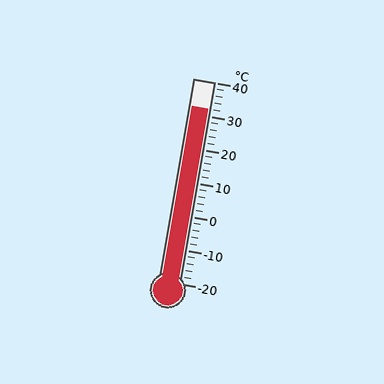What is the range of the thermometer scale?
The thermometer scale ranges from -20°C to 40°C.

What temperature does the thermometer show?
The thermometer shows approximately 32°C.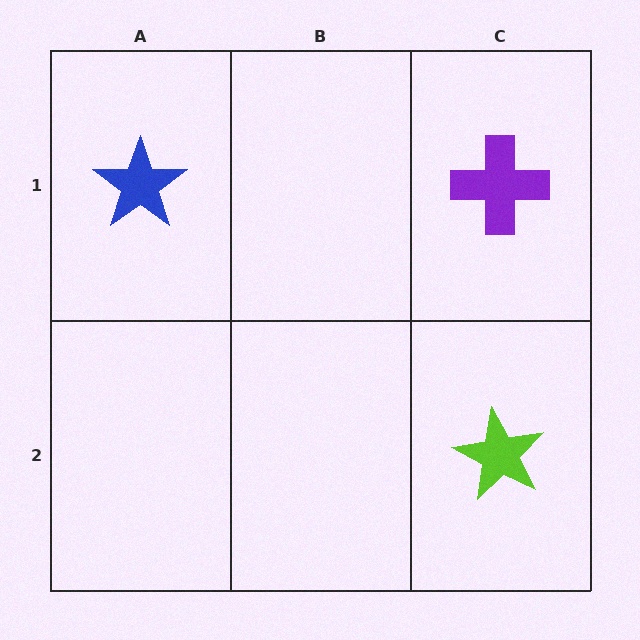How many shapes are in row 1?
2 shapes.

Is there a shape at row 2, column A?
No, that cell is empty.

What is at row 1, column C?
A purple cross.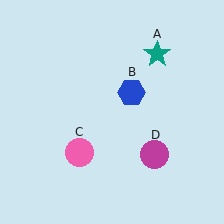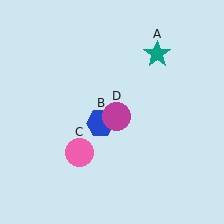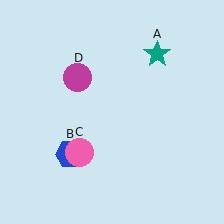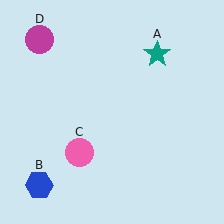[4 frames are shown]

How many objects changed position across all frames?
2 objects changed position: blue hexagon (object B), magenta circle (object D).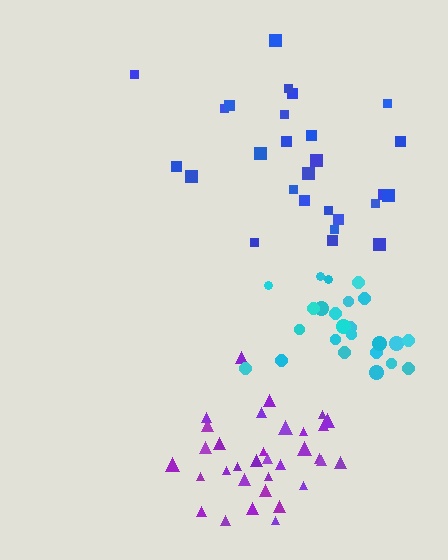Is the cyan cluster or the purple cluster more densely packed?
Purple.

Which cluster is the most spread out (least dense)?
Blue.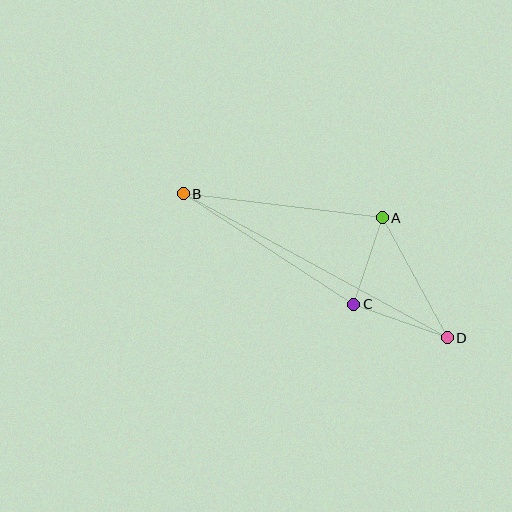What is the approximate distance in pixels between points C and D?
The distance between C and D is approximately 100 pixels.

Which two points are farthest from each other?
Points B and D are farthest from each other.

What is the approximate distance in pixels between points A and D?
The distance between A and D is approximately 137 pixels.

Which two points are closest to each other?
Points A and C are closest to each other.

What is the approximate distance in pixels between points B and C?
The distance between B and C is approximately 203 pixels.